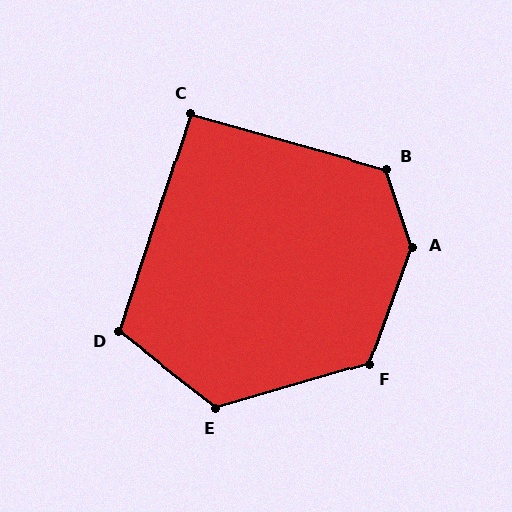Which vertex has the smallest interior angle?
C, at approximately 93 degrees.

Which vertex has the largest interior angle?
A, at approximately 141 degrees.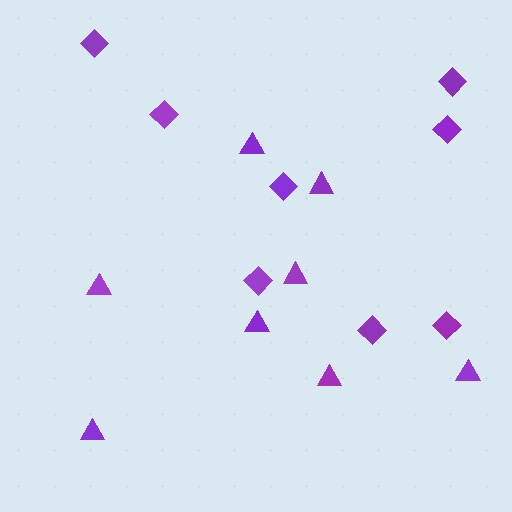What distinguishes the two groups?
There are 2 groups: one group of triangles (8) and one group of diamonds (8).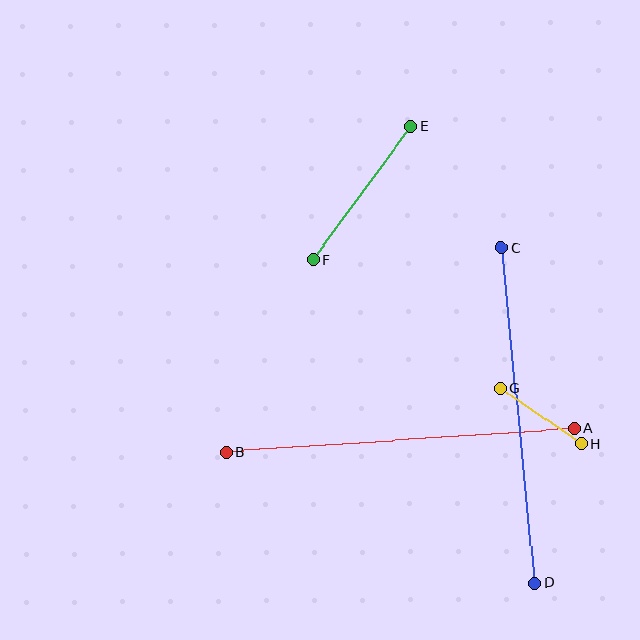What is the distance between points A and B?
The distance is approximately 349 pixels.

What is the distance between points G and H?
The distance is approximately 98 pixels.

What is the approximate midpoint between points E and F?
The midpoint is at approximately (361, 193) pixels.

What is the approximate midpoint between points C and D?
The midpoint is at approximately (518, 415) pixels.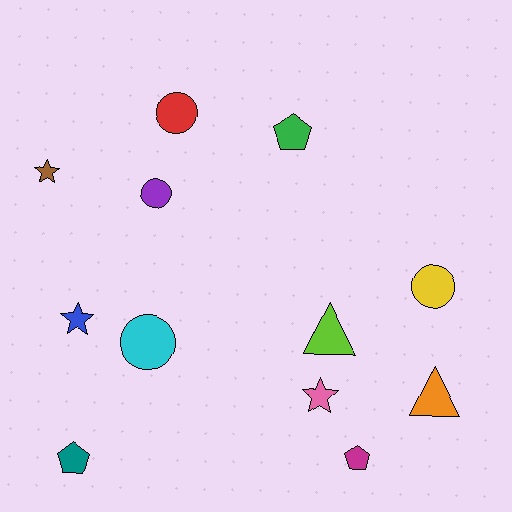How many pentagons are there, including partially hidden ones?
There are 3 pentagons.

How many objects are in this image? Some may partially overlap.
There are 12 objects.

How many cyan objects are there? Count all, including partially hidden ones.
There is 1 cyan object.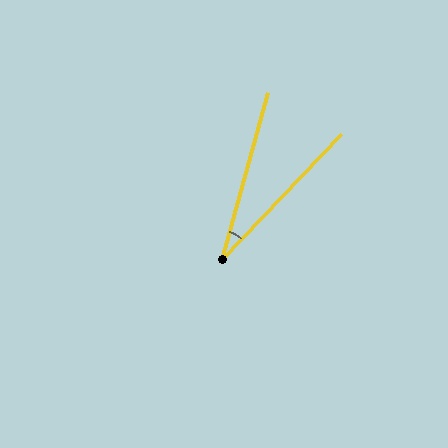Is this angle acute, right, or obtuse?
It is acute.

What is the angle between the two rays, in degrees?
Approximately 28 degrees.